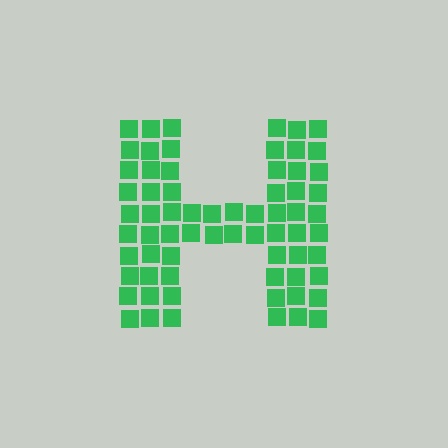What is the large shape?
The large shape is the letter H.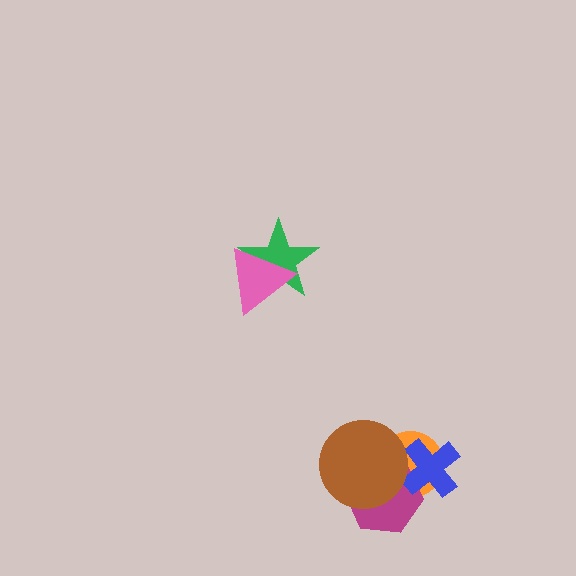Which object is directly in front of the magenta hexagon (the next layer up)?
The blue cross is directly in front of the magenta hexagon.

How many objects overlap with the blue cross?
2 objects overlap with the blue cross.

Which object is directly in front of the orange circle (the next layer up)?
The magenta hexagon is directly in front of the orange circle.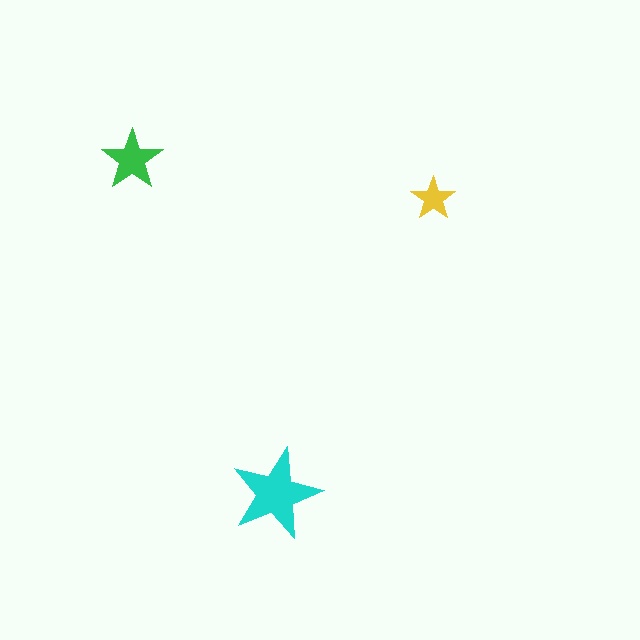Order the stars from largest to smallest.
the cyan one, the green one, the yellow one.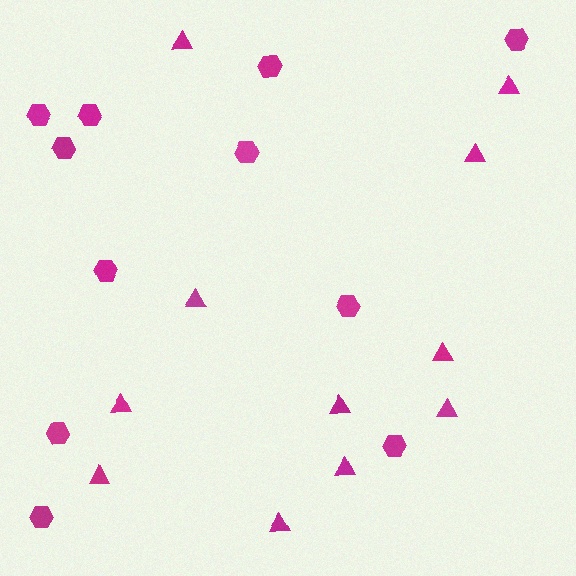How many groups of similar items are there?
There are 2 groups: one group of hexagons (11) and one group of triangles (11).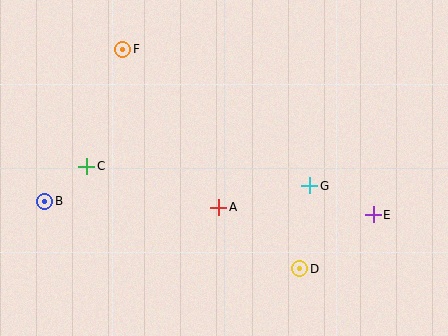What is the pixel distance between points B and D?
The distance between B and D is 264 pixels.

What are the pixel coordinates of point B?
Point B is at (45, 201).